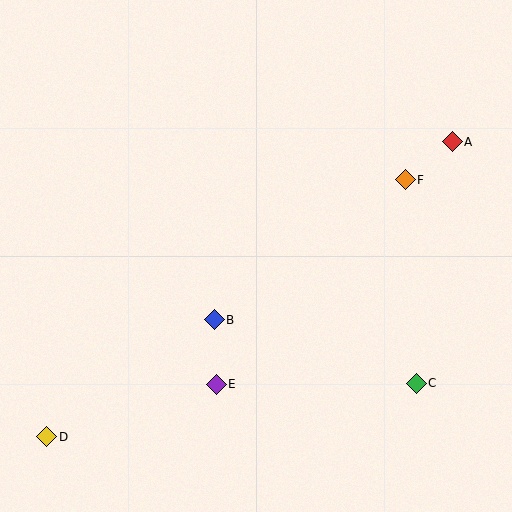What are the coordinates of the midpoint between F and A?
The midpoint between F and A is at (429, 161).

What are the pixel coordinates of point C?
Point C is at (416, 383).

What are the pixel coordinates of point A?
Point A is at (452, 142).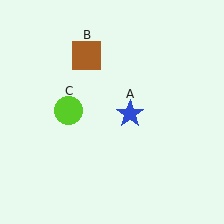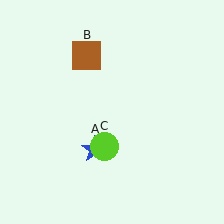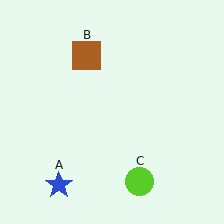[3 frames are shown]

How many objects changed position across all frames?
2 objects changed position: blue star (object A), lime circle (object C).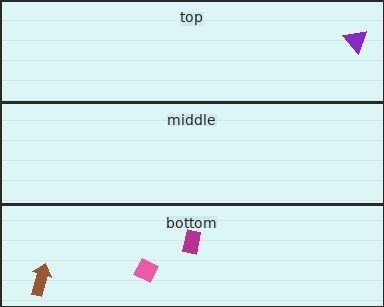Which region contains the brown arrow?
The bottom region.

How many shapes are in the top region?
1.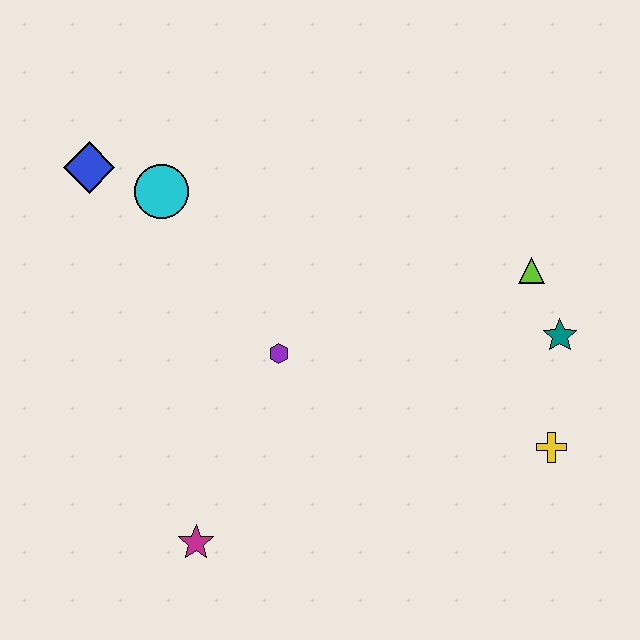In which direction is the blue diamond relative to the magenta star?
The blue diamond is above the magenta star.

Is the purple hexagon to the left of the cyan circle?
No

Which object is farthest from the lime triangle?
The blue diamond is farthest from the lime triangle.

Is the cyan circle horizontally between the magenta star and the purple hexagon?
No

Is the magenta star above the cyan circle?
No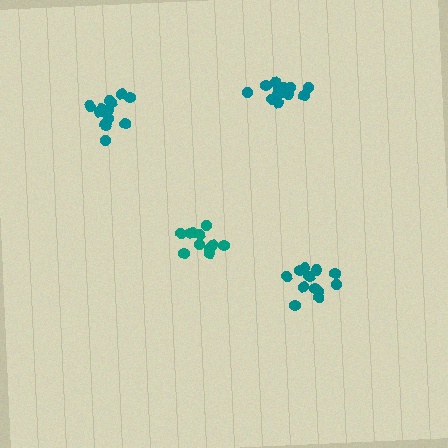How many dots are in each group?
Group 1: 12 dots, Group 2: 14 dots, Group 3: 14 dots, Group 4: 12 dots (52 total).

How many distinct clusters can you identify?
There are 4 distinct clusters.